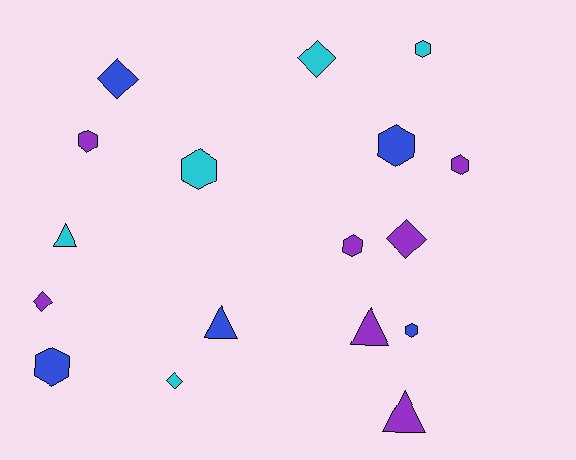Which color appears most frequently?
Purple, with 7 objects.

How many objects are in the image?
There are 17 objects.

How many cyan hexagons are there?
There are 2 cyan hexagons.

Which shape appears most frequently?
Hexagon, with 8 objects.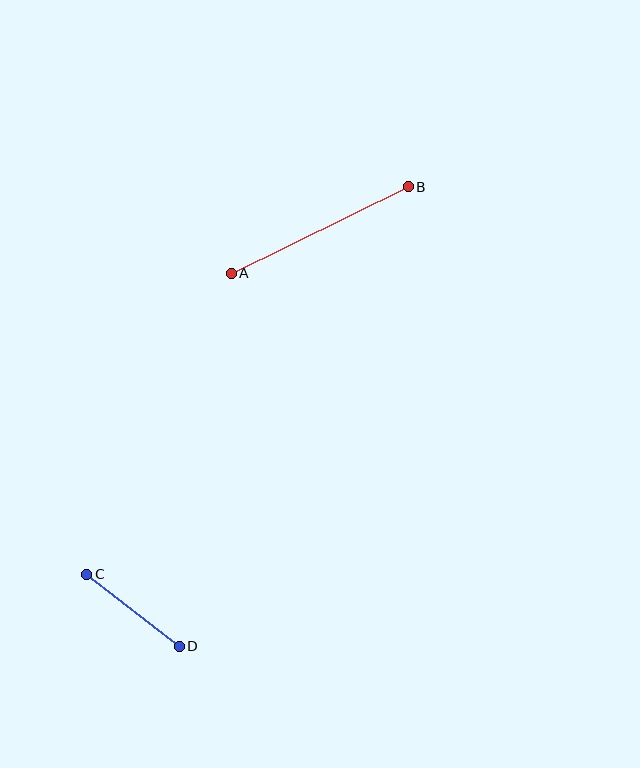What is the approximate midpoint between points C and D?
The midpoint is at approximately (133, 610) pixels.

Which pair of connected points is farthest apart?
Points A and B are farthest apart.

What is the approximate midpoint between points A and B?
The midpoint is at approximately (320, 230) pixels.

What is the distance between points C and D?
The distance is approximately 117 pixels.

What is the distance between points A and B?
The distance is approximately 197 pixels.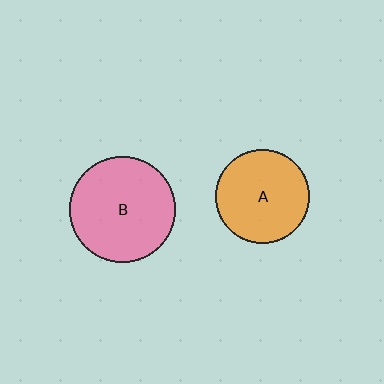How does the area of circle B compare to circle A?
Approximately 1.3 times.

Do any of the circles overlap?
No, none of the circles overlap.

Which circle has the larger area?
Circle B (pink).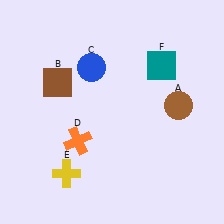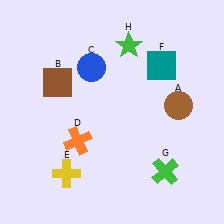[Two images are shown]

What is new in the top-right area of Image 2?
A green star (H) was added in the top-right area of Image 2.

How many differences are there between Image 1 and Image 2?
There are 2 differences between the two images.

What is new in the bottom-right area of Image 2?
A green cross (G) was added in the bottom-right area of Image 2.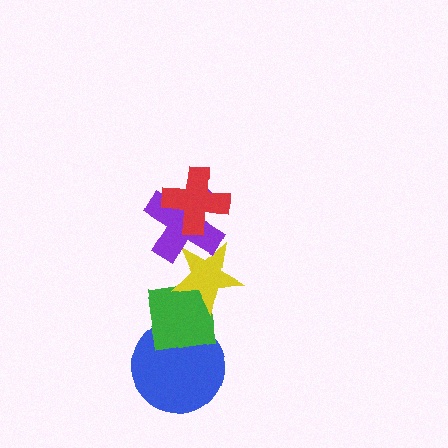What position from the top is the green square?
The green square is 4th from the top.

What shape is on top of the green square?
The yellow star is on top of the green square.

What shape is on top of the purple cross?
The red cross is on top of the purple cross.